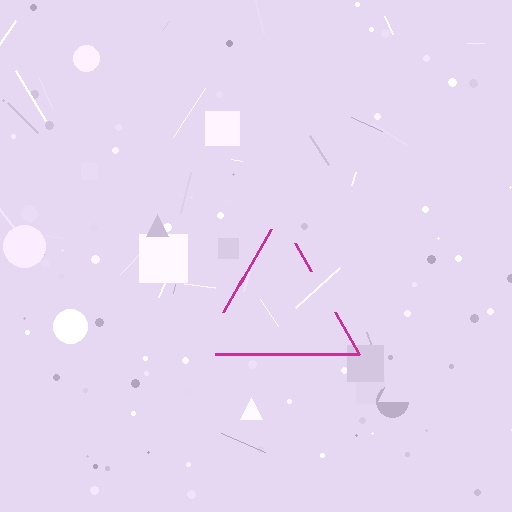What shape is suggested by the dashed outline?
The dashed outline suggests a triangle.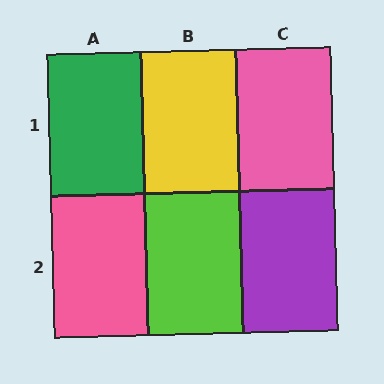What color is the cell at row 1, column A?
Green.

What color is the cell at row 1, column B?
Yellow.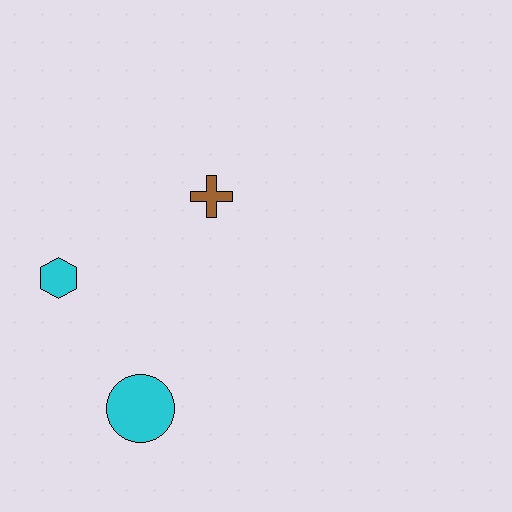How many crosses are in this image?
There is 1 cross.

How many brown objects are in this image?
There is 1 brown object.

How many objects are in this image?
There are 3 objects.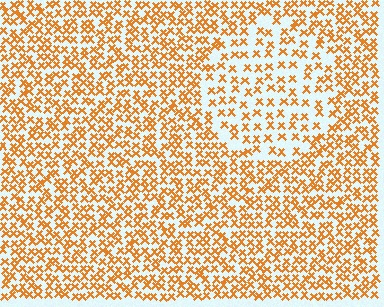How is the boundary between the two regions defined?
The boundary is defined by a change in element density (approximately 1.9x ratio). All elements are the same color, size, and shape.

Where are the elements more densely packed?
The elements are more densely packed outside the circle boundary.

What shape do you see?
I see a circle.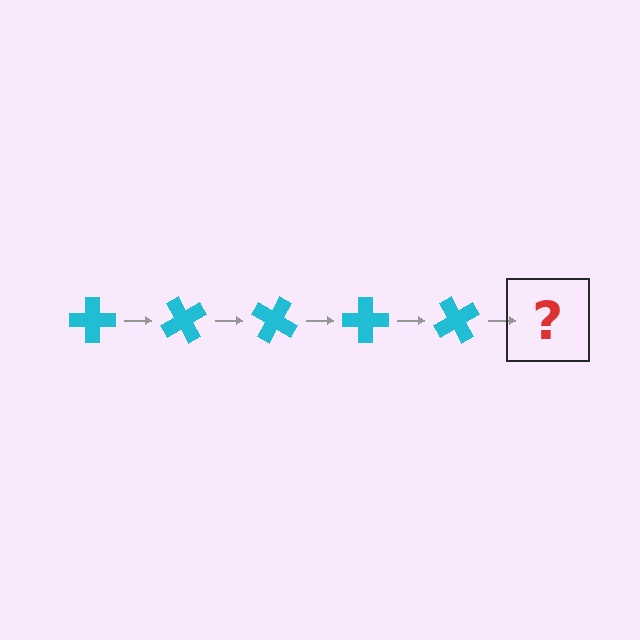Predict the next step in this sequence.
The next step is a cyan cross rotated 300 degrees.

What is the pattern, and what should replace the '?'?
The pattern is that the cross rotates 60 degrees each step. The '?' should be a cyan cross rotated 300 degrees.